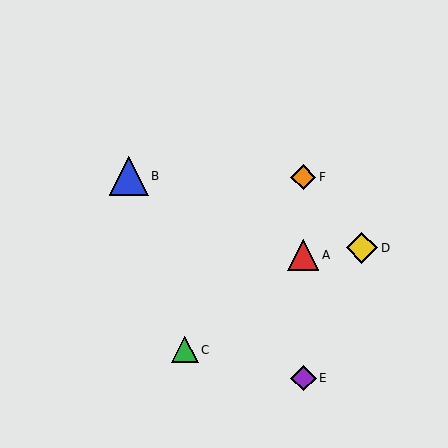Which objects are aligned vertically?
Objects A, E, F are aligned vertically.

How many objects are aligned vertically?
3 objects (A, E, F) are aligned vertically.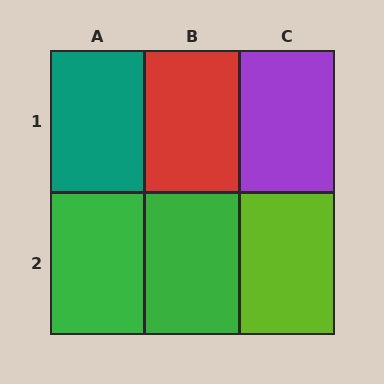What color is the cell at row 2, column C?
Lime.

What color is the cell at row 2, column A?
Green.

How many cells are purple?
1 cell is purple.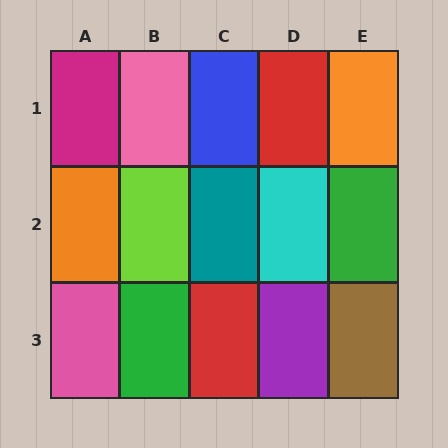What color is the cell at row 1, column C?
Blue.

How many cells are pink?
2 cells are pink.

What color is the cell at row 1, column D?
Red.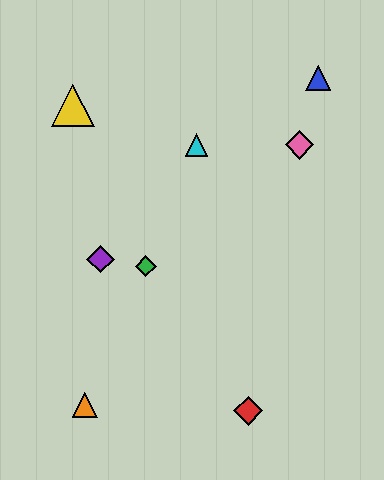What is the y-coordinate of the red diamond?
The red diamond is at y≈411.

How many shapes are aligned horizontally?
2 shapes (the cyan triangle, the pink diamond) are aligned horizontally.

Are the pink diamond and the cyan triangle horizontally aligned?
Yes, both are at y≈145.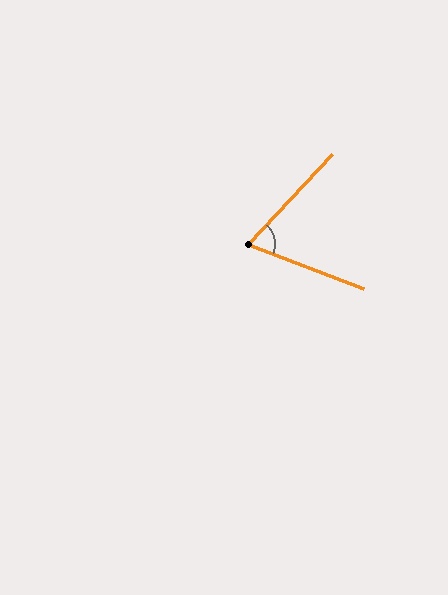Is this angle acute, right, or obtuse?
It is acute.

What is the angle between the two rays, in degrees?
Approximately 68 degrees.